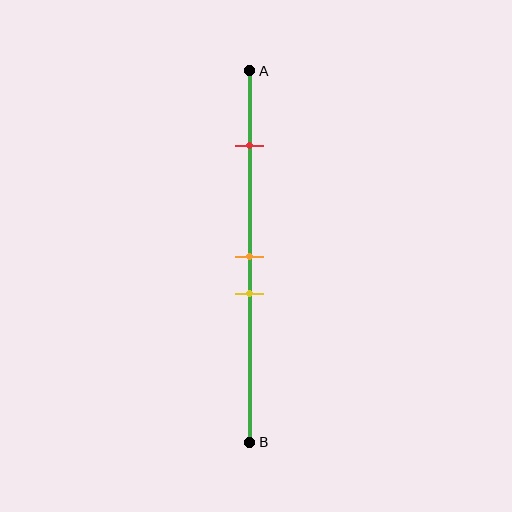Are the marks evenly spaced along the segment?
No, the marks are not evenly spaced.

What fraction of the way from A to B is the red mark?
The red mark is approximately 20% (0.2) of the way from A to B.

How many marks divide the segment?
There are 3 marks dividing the segment.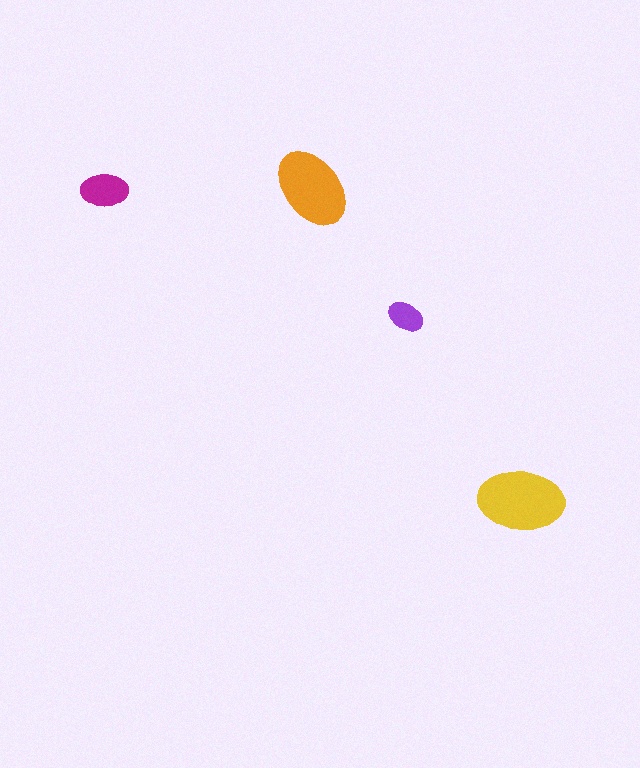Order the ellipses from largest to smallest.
the yellow one, the orange one, the magenta one, the purple one.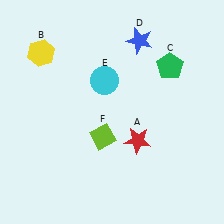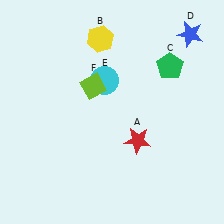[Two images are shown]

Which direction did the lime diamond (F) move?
The lime diamond (F) moved up.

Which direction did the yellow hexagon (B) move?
The yellow hexagon (B) moved right.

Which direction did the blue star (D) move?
The blue star (D) moved right.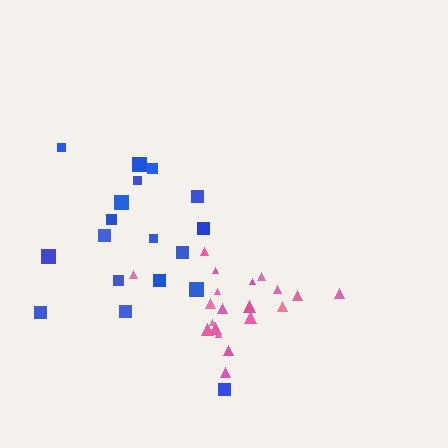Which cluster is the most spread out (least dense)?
Blue.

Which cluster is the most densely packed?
Pink.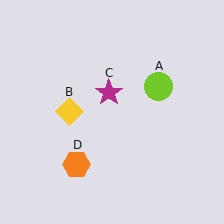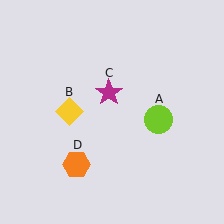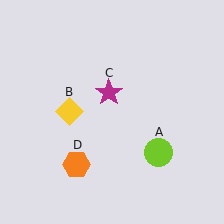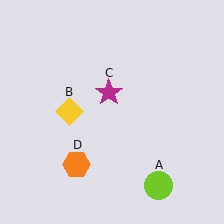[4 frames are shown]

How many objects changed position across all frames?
1 object changed position: lime circle (object A).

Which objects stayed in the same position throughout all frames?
Yellow diamond (object B) and magenta star (object C) and orange hexagon (object D) remained stationary.